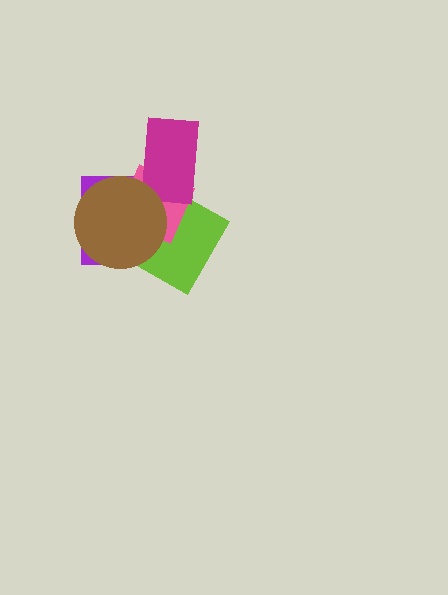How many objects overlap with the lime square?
3 objects overlap with the lime square.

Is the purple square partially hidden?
Yes, it is partially covered by another shape.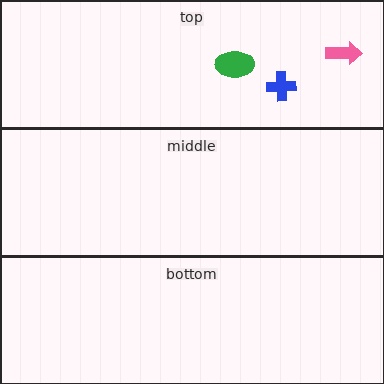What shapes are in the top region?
The blue cross, the pink arrow, the green ellipse.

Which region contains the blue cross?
The top region.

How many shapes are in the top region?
3.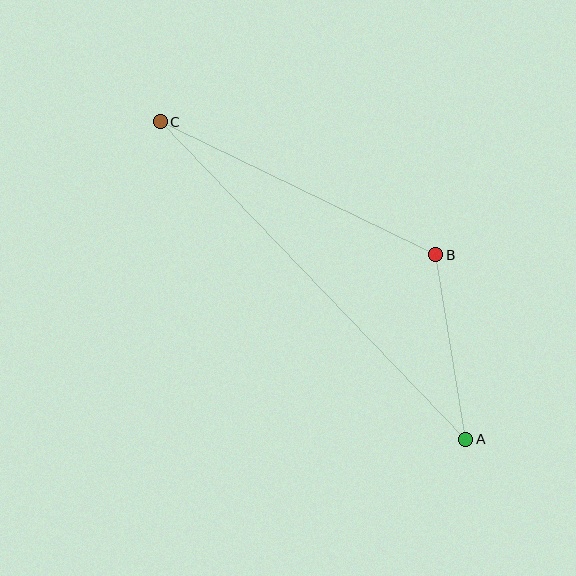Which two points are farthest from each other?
Points A and C are farthest from each other.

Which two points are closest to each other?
Points A and B are closest to each other.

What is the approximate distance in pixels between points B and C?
The distance between B and C is approximately 306 pixels.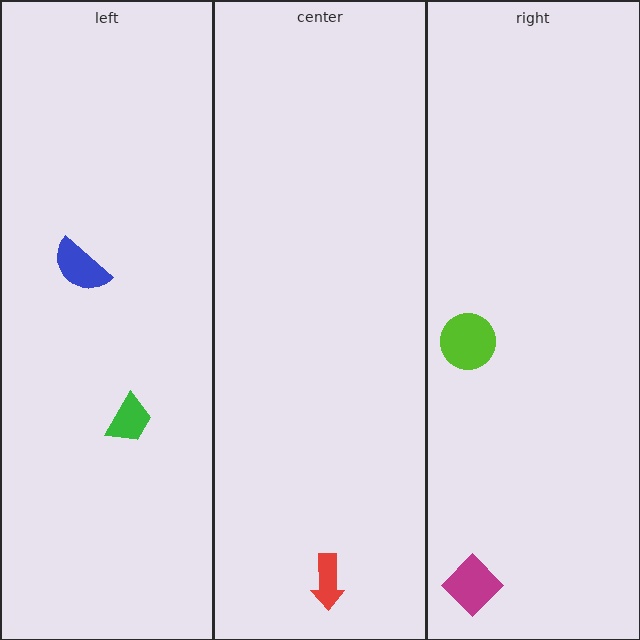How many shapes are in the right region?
2.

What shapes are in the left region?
The green trapezoid, the blue semicircle.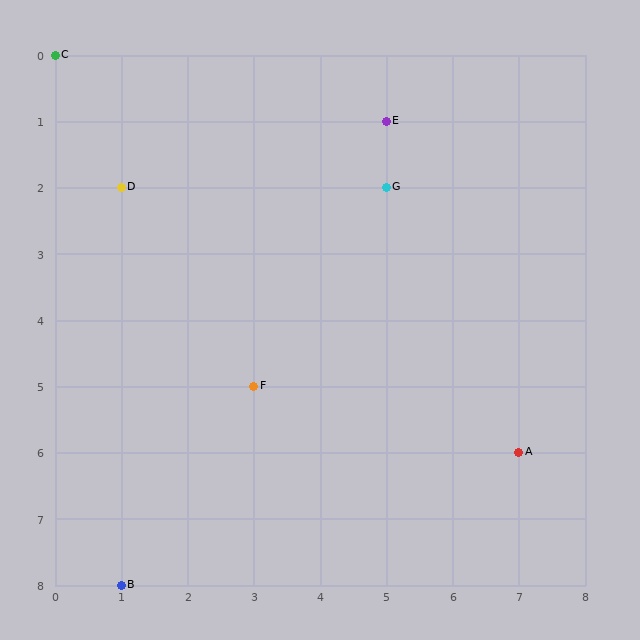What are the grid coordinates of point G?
Point G is at grid coordinates (5, 2).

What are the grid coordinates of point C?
Point C is at grid coordinates (0, 0).